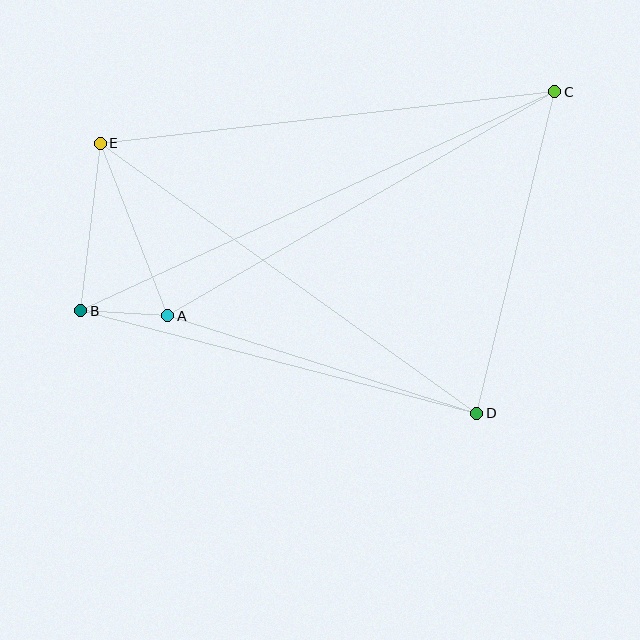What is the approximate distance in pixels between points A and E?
The distance between A and E is approximately 185 pixels.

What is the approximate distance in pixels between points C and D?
The distance between C and D is approximately 331 pixels.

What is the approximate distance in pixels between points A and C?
The distance between A and C is approximately 447 pixels.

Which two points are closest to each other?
Points A and B are closest to each other.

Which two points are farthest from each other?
Points B and C are farthest from each other.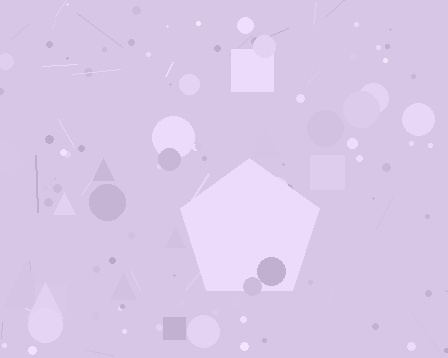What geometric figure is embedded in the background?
A pentagon is embedded in the background.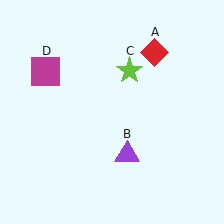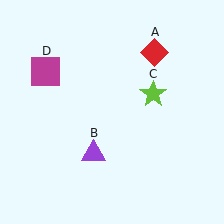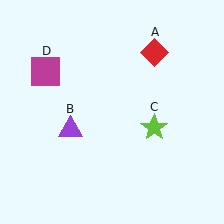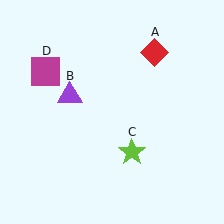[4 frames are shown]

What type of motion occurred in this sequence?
The purple triangle (object B), lime star (object C) rotated clockwise around the center of the scene.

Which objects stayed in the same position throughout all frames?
Red diamond (object A) and magenta square (object D) remained stationary.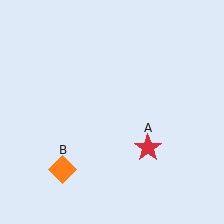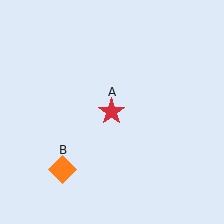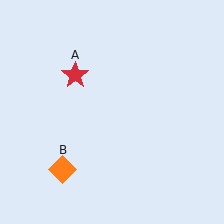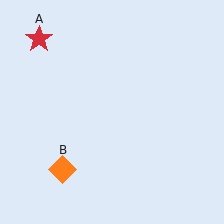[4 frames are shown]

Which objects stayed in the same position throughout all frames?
Orange diamond (object B) remained stationary.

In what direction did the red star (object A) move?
The red star (object A) moved up and to the left.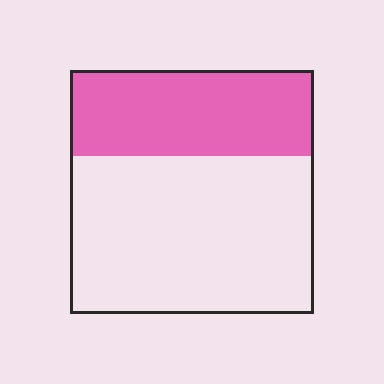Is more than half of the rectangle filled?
No.